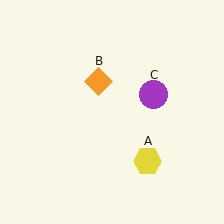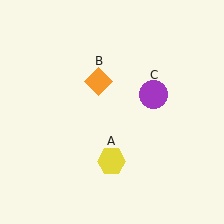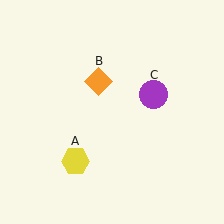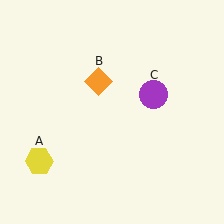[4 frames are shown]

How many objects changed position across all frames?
1 object changed position: yellow hexagon (object A).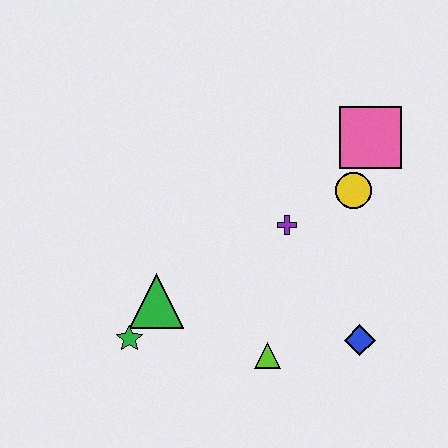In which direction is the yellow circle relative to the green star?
The yellow circle is to the right of the green star.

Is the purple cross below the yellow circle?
Yes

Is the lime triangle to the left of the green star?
No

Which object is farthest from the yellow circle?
The green star is farthest from the yellow circle.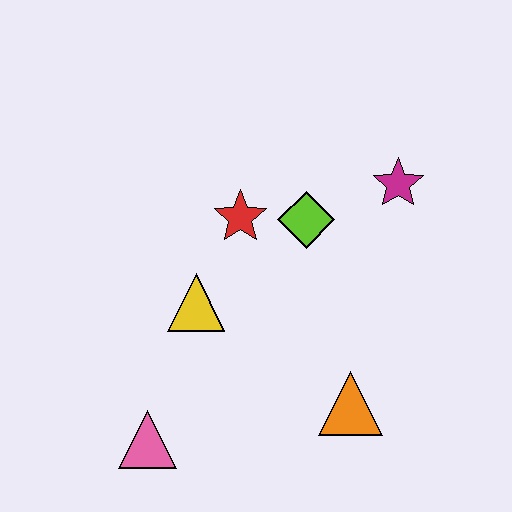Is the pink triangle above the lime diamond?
No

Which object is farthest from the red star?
The pink triangle is farthest from the red star.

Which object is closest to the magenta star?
The lime diamond is closest to the magenta star.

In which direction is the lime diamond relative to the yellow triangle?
The lime diamond is to the right of the yellow triangle.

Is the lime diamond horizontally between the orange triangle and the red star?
Yes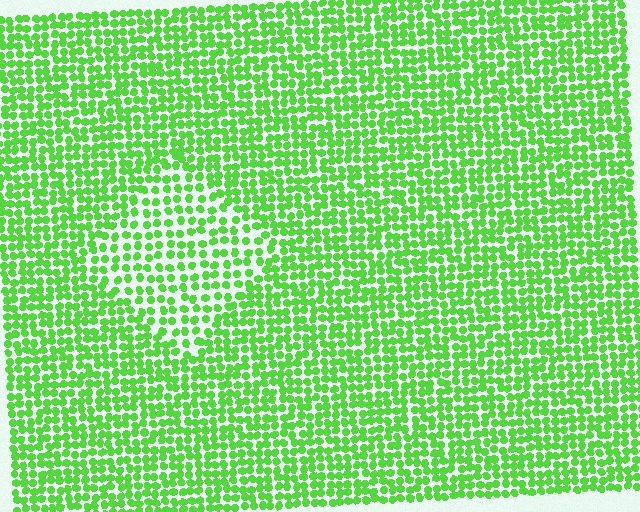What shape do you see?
I see a diamond.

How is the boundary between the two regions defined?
The boundary is defined by a change in element density (approximately 1.6x ratio). All elements are the same color, size, and shape.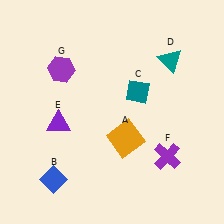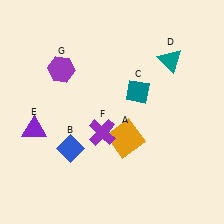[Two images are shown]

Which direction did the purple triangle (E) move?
The purple triangle (E) moved left.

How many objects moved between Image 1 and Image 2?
3 objects moved between the two images.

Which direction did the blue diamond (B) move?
The blue diamond (B) moved up.